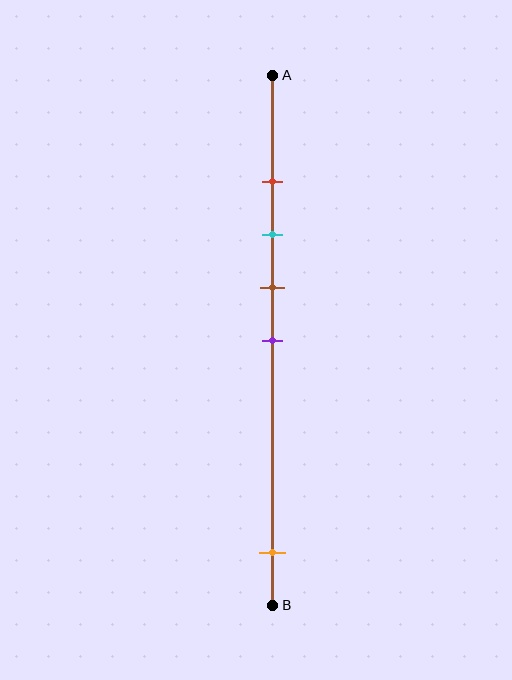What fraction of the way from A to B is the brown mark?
The brown mark is approximately 40% (0.4) of the way from A to B.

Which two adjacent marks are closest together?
The red and cyan marks are the closest adjacent pair.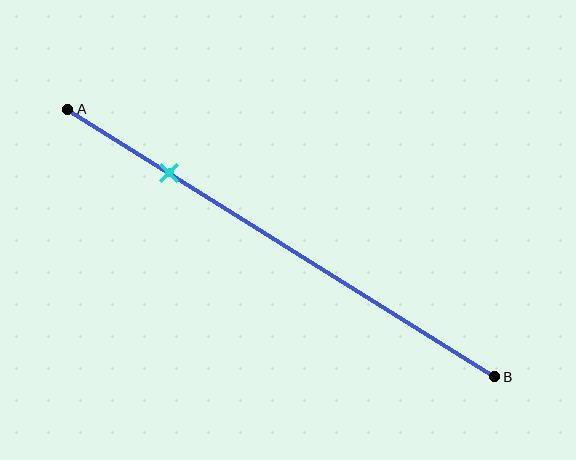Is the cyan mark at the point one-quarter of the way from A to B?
Yes, the mark is approximately at the one-quarter point.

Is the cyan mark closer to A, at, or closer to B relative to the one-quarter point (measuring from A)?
The cyan mark is approximately at the one-quarter point of segment AB.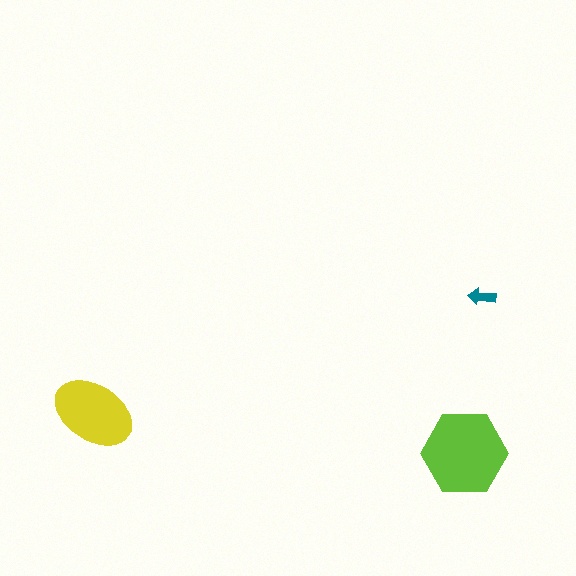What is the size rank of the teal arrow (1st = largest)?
3rd.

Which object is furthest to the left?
The yellow ellipse is leftmost.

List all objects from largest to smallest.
The lime hexagon, the yellow ellipse, the teal arrow.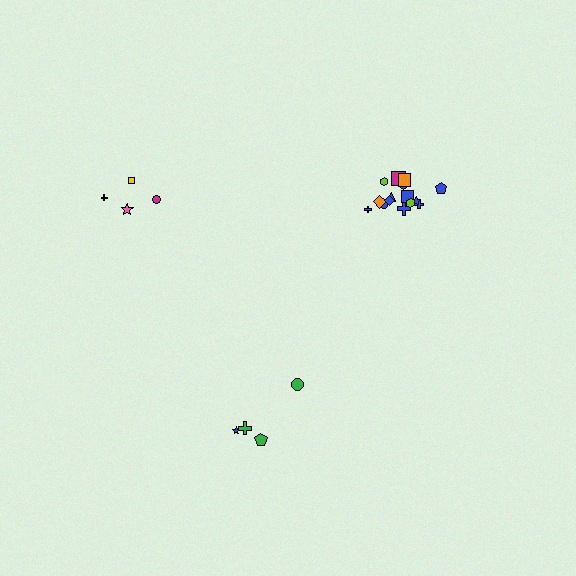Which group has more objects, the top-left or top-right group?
The top-right group.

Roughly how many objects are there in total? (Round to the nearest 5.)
Roughly 25 objects in total.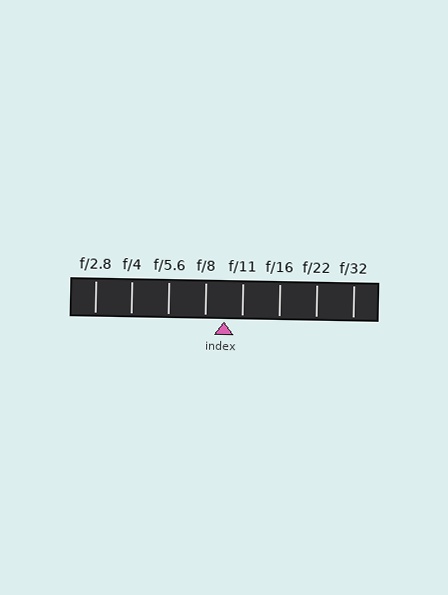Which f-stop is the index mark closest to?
The index mark is closest to f/11.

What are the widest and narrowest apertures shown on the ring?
The widest aperture shown is f/2.8 and the narrowest is f/32.